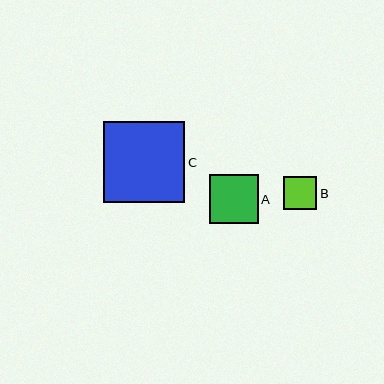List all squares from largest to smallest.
From largest to smallest: C, A, B.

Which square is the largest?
Square C is the largest with a size of approximately 81 pixels.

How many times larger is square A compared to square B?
Square A is approximately 1.5 times the size of square B.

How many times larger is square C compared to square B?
Square C is approximately 2.5 times the size of square B.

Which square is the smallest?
Square B is the smallest with a size of approximately 33 pixels.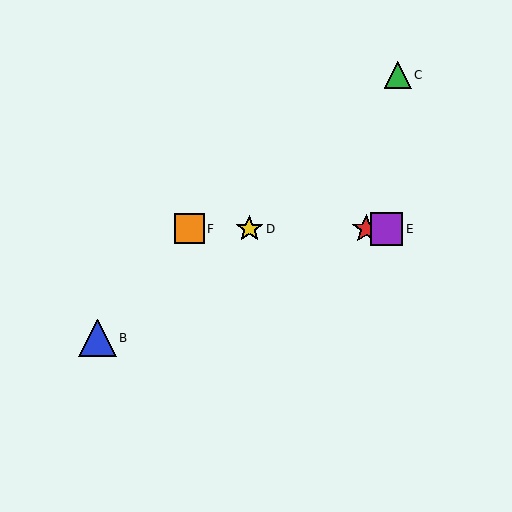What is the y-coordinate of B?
Object B is at y≈338.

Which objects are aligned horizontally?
Objects A, D, E, F are aligned horizontally.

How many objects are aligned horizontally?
4 objects (A, D, E, F) are aligned horizontally.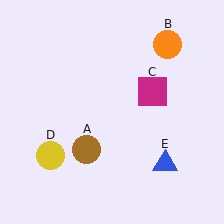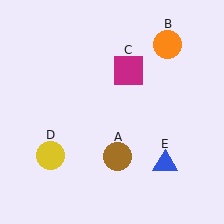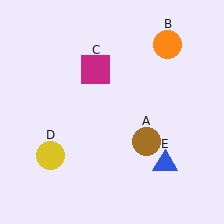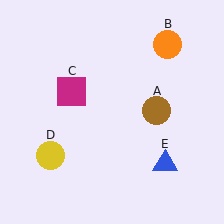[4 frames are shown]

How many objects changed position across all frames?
2 objects changed position: brown circle (object A), magenta square (object C).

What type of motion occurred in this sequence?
The brown circle (object A), magenta square (object C) rotated counterclockwise around the center of the scene.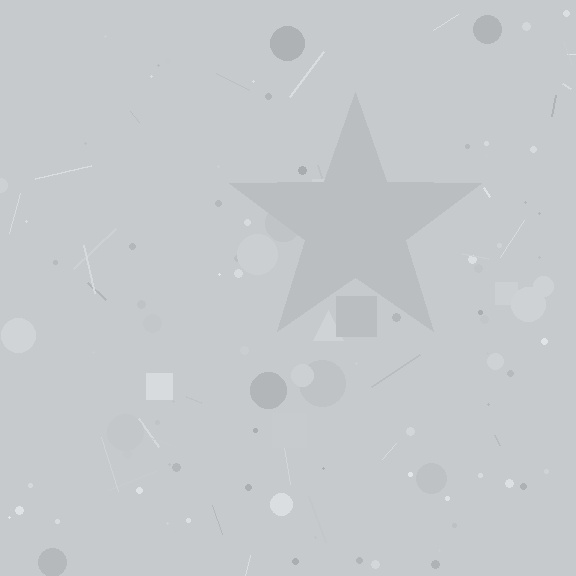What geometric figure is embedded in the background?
A star is embedded in the background.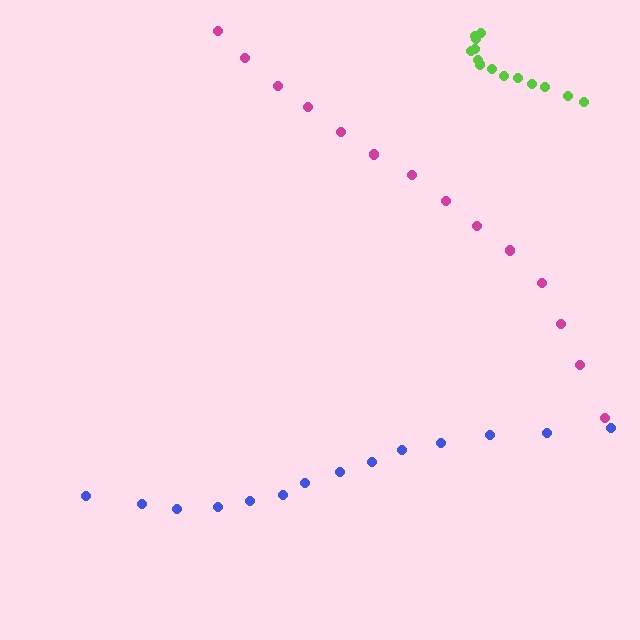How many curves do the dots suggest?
There are 3 distinct paths.